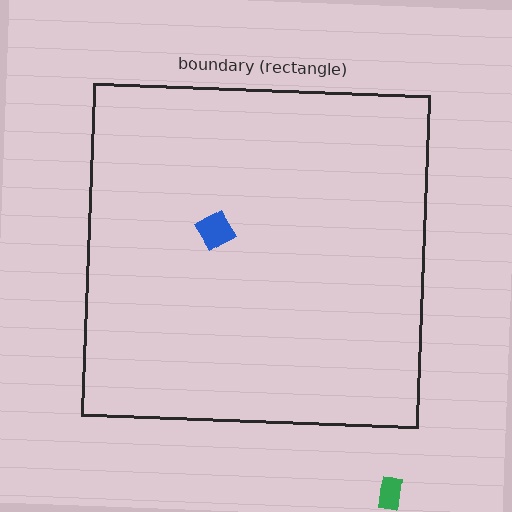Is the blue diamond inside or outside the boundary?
Inside.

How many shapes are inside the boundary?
1 inside, 1 outside.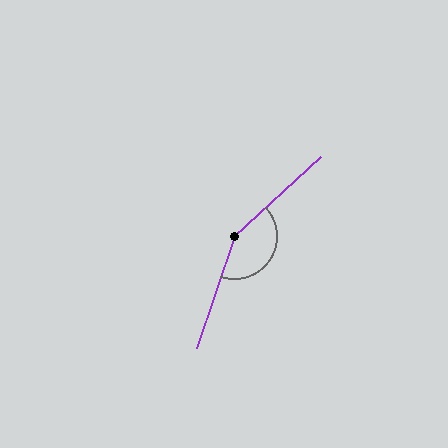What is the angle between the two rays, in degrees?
Approximately 151 degrees.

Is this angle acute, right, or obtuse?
It is obtuse.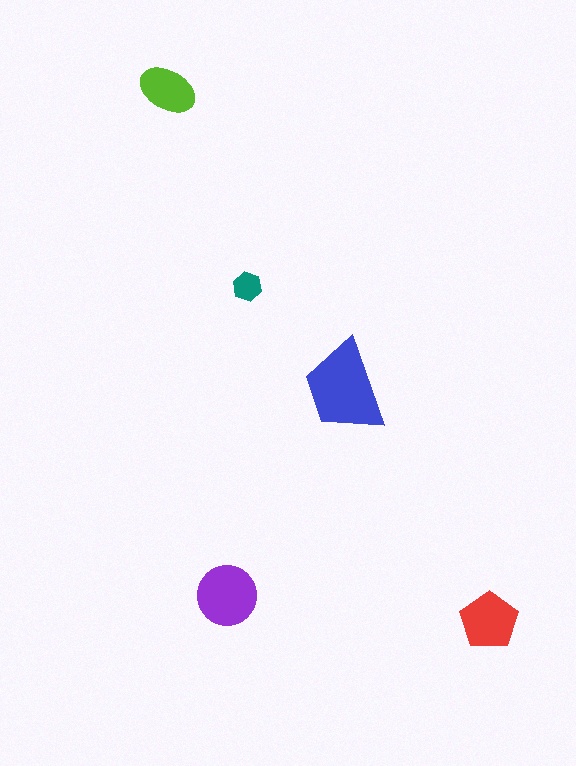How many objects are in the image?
There are 5 objects in the image.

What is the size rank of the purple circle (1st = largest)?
2nd.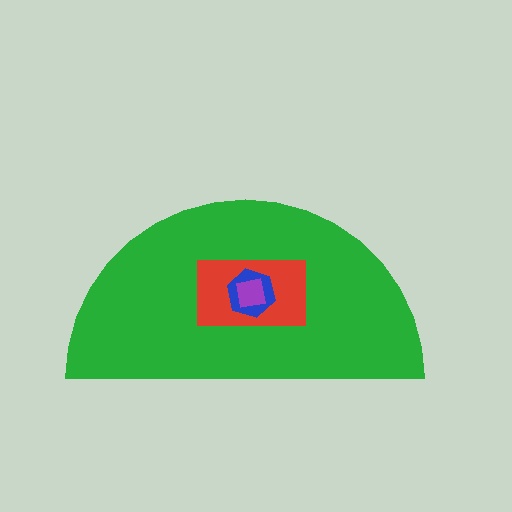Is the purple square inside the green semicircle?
Yes.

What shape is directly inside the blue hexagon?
The purple square.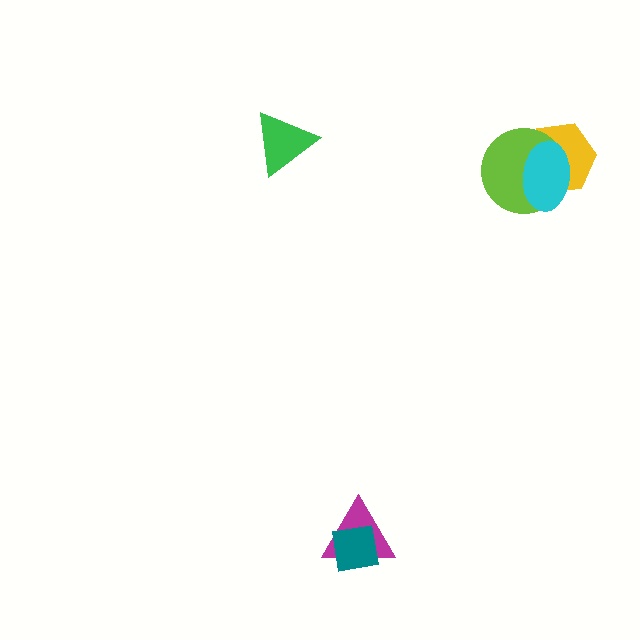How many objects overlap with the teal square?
1 object overlaps with the teal square.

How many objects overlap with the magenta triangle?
1 object overlaps with the magenta triangle.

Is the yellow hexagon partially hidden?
Yes, it is partially covered by another shape.